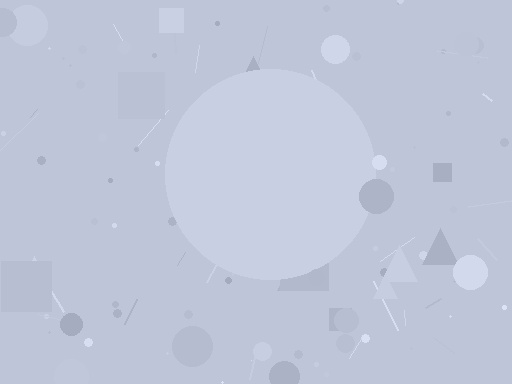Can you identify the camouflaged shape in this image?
The camouflaged shape is a circle.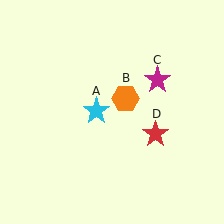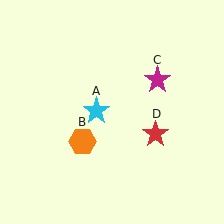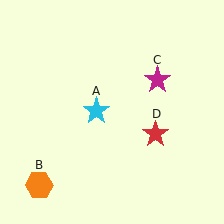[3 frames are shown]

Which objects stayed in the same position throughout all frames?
Cyan star (object A) and magenta star (object C) and red star (object D) remained stationary.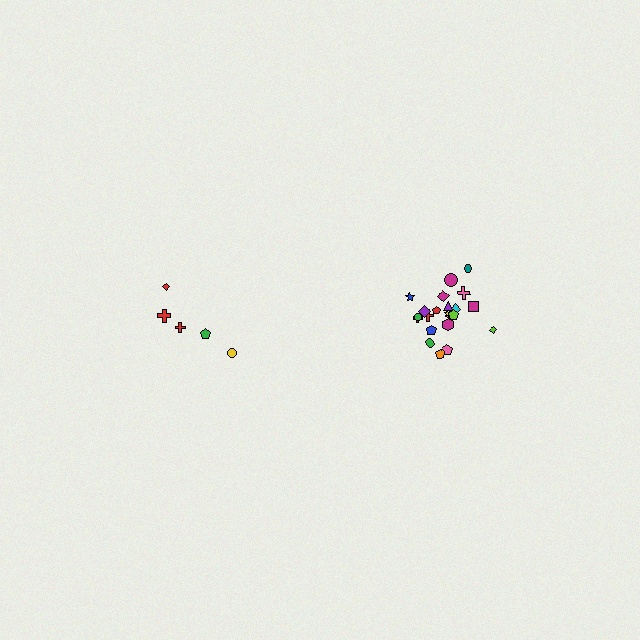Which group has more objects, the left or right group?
The right group.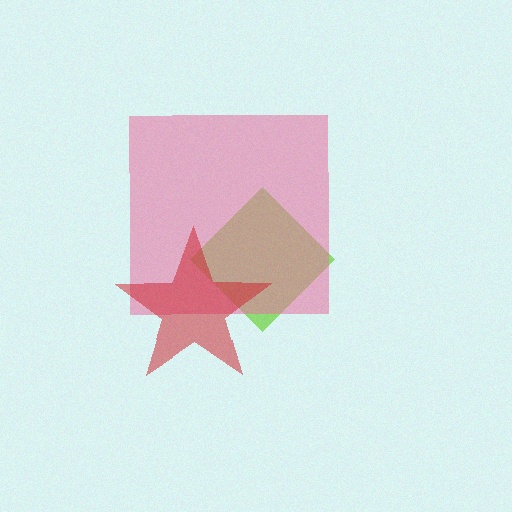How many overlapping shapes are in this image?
There are 3 overlapping shapes in the image.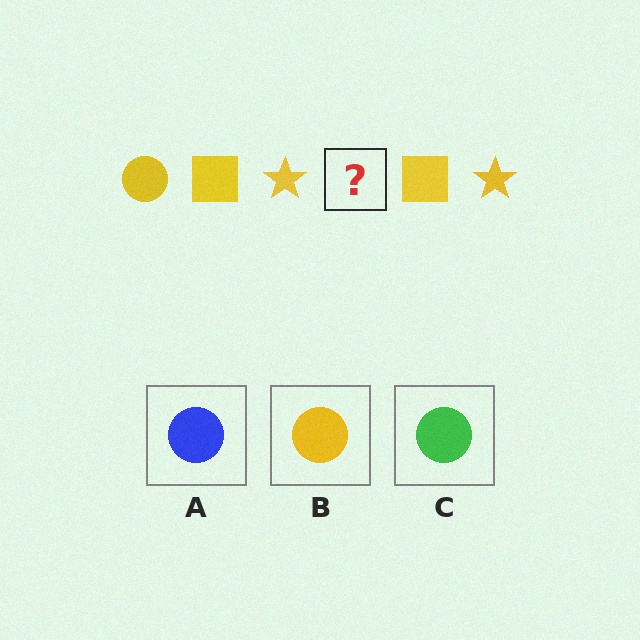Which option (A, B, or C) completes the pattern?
B.